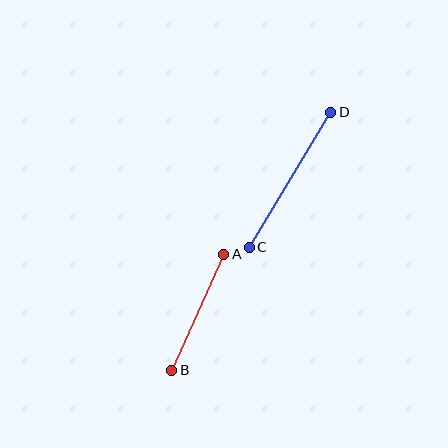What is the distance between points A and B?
The distance is approximately 127 pixels.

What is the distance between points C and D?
The distance is approximately 158 pixels.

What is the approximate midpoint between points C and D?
The midpoint is at approximately (290, 180) pixels.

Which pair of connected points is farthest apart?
Points C and D are farthest apart.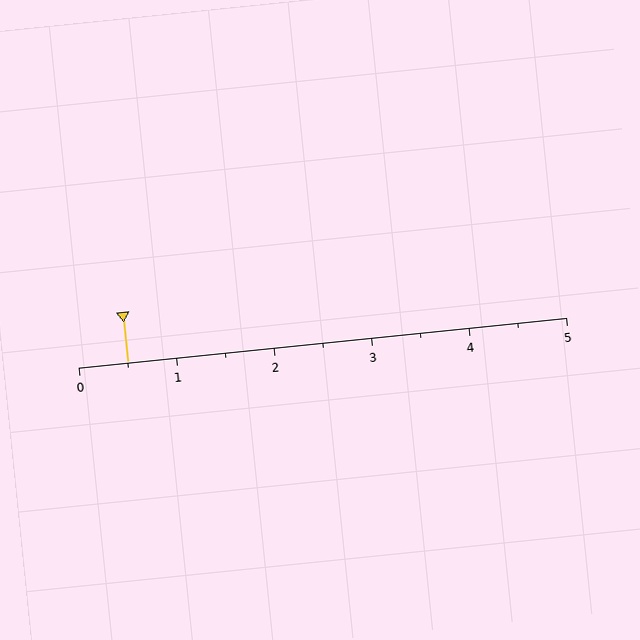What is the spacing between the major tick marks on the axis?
The major ticks are spaced 1 apart.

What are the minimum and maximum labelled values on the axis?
The axis runs from 0 to 5.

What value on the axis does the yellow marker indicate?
The marker indicates approximately 0.5.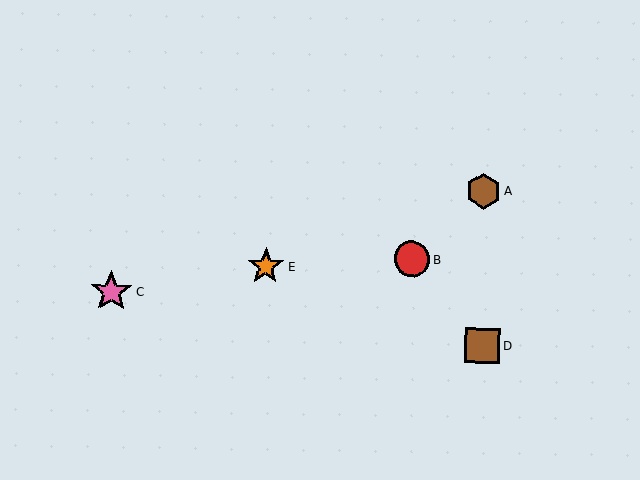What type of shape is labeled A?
Shape A is a brown hexagon.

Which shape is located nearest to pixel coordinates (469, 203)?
The brown hexagon (labeled A) at (483, 191) is nearest to that location.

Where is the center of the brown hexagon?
The center of the brown hexagon is at (483, 191).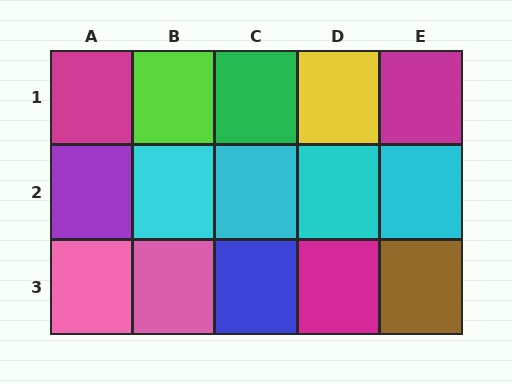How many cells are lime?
1 cell is lime.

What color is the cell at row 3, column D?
Magenta.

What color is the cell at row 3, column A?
Pink.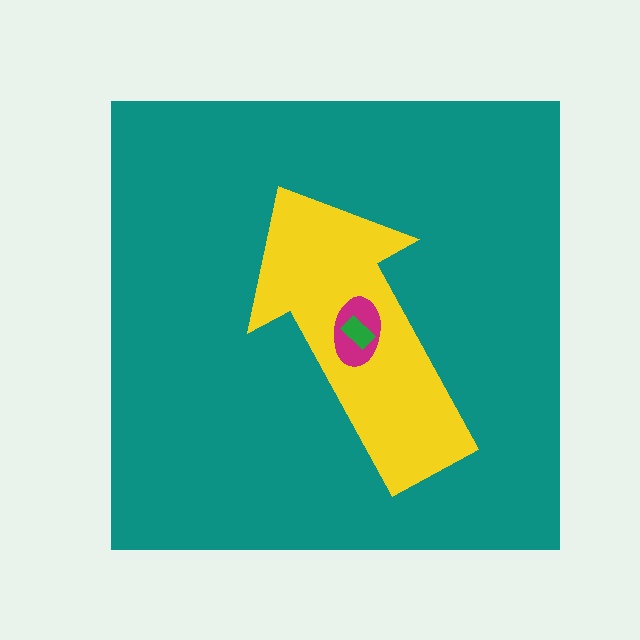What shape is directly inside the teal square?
The yellow arrow.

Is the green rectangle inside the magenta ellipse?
Yes.